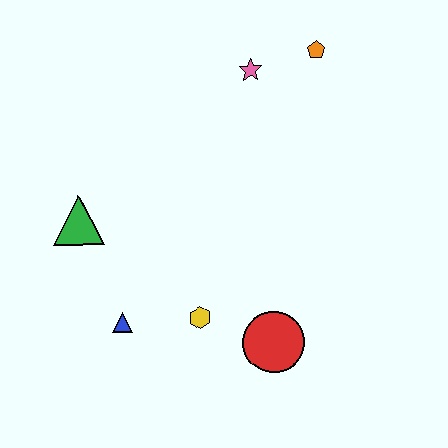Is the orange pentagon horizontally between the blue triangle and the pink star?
No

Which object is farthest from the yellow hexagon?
The orange pentagon is farthest from the yellow hexagon.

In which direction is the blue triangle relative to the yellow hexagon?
The blue triangle is to the left of the yellow hexagon.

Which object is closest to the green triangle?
The blue triangle is closest to the green triangle.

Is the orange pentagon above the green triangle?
Yes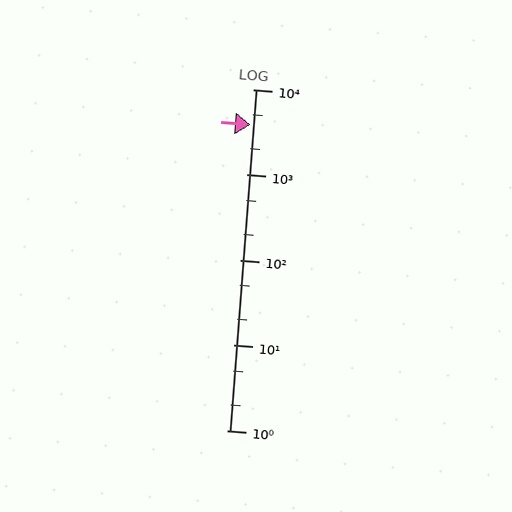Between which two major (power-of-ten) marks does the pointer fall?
The pointer is between 1000 and 10000.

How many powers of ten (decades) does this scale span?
The scale spans 4 decades, from 1 to 10000.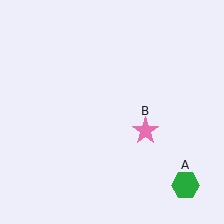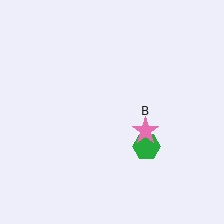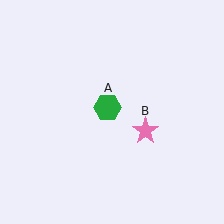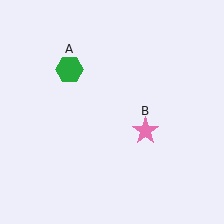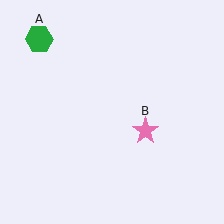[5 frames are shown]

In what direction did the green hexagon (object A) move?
The green hexagon (object A) moved up and to the left.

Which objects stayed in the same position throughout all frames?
Pink star (object B) remained stationary.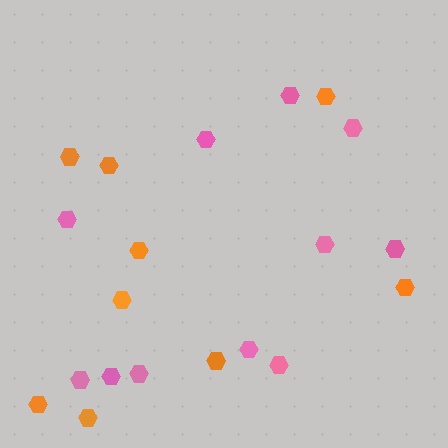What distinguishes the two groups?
There are 2 groups: one group of pink hexagons (11) and one group of orange hexagons (9).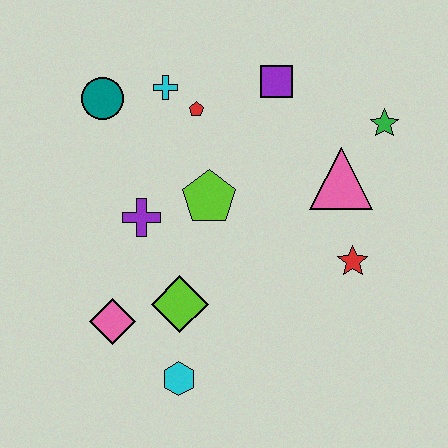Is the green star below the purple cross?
No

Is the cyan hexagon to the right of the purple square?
No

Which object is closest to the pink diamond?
The lime diamond is closest to the pink diamond.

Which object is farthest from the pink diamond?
The green star is farthest from the pink diamond.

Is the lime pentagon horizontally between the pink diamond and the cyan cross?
No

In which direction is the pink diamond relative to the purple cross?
The pink diamond is below the purple cross.